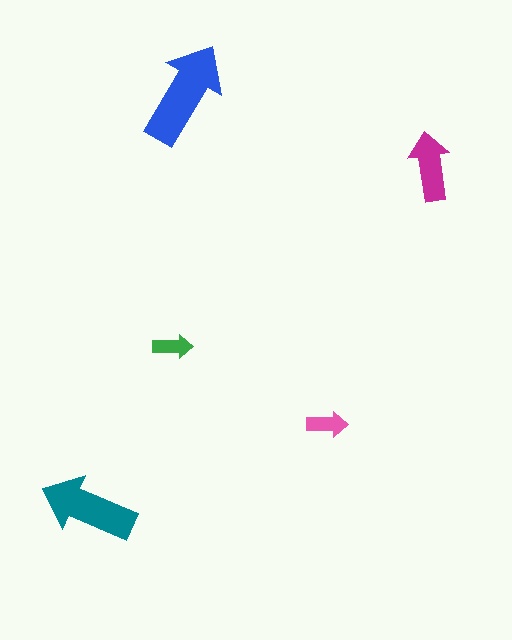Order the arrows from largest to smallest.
the blue one, the teal one, the magenta one, the pink one, the green one.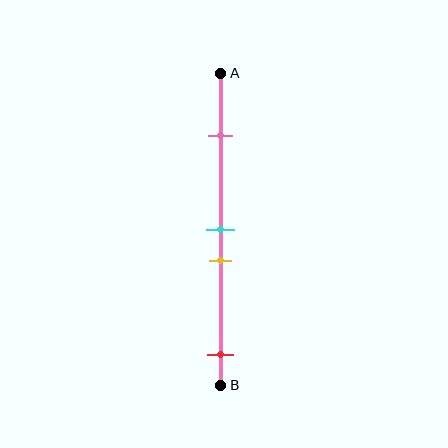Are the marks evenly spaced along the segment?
No, the marks are not evenly spaced.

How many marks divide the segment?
There are 4 marks dividing the segment.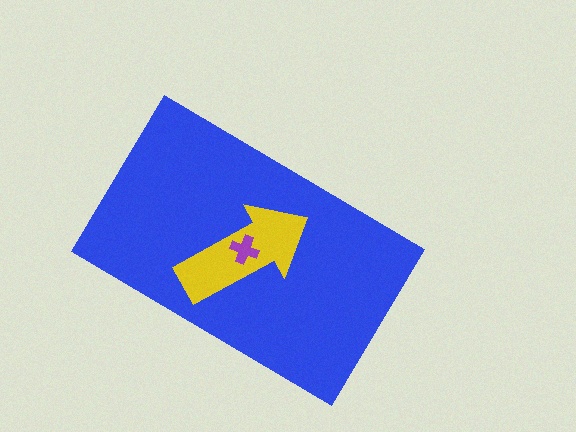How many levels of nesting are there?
3.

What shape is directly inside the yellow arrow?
The purple cross.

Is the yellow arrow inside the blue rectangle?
Yes.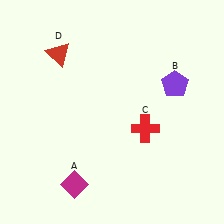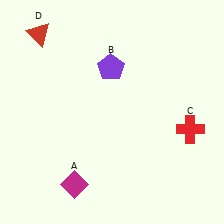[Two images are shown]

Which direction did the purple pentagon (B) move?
The purple pentagon (B) moved left.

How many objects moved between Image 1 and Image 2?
3 objects moved between the two images.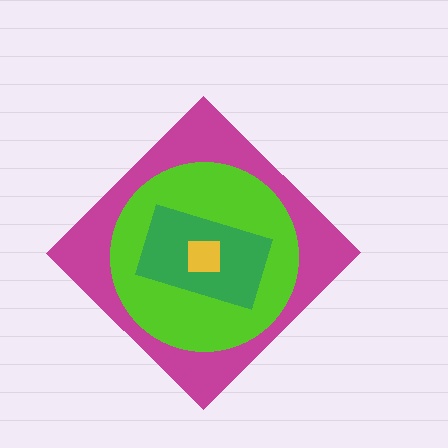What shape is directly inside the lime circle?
The green rectangle.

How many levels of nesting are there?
4.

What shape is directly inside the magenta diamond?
The lime circle.